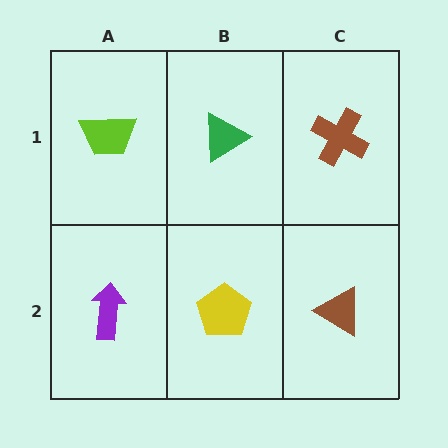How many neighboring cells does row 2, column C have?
2.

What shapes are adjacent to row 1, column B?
A yellow pentagon (row 2, column B), a lime trapezoid (row 1, column A), a brown cross (row 1, column C).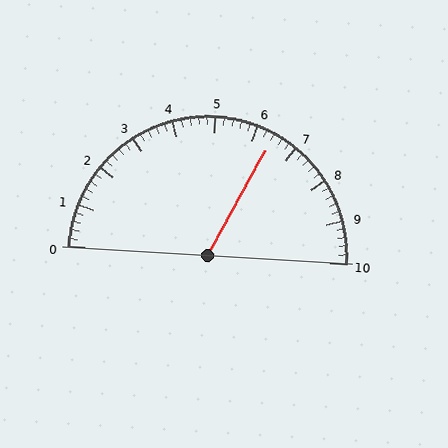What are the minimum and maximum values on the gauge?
The gauge ranges from 0 to 10.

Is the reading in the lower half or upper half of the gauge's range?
The reading is in the upper half of the range (0 to 10).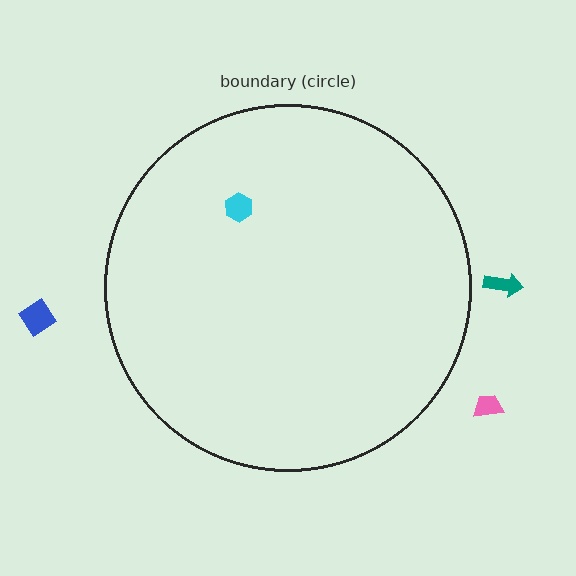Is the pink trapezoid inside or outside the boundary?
Outside.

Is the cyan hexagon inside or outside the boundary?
Inside.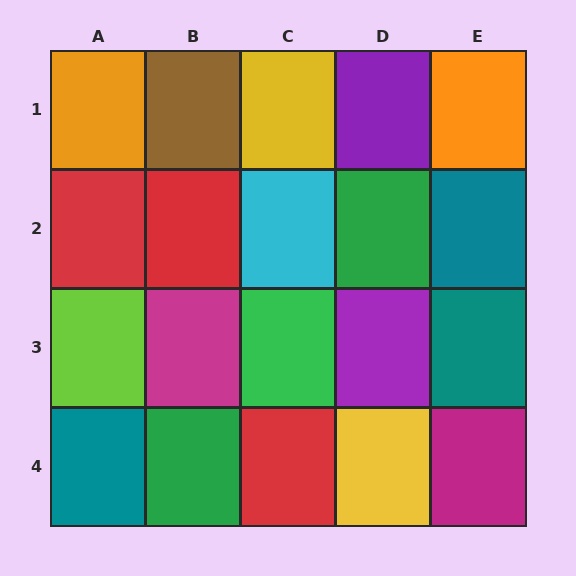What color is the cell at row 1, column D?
Purple.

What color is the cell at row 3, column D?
Purple.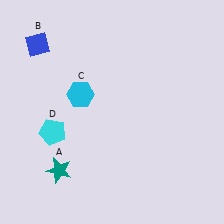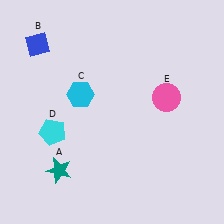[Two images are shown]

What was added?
A pink circle (E) was added in Image 2.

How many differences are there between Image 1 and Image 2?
There is 1 difference between the two images.